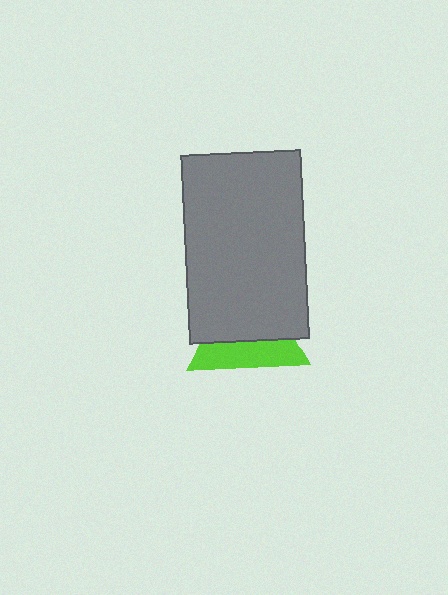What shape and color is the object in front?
The object in front is a gray rectangle.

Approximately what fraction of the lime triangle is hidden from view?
Roughly 58% of the lime triangle is hidden behind the gray rectangle.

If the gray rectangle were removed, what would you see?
You would see the complete lime triangle.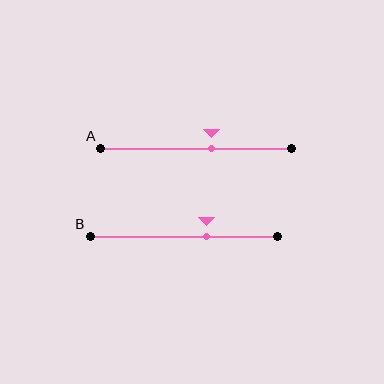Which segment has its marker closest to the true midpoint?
Segment A has its marker closest to the true midpoint.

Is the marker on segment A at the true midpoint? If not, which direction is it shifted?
No, the marker on segment A is shifted to the right by about 8% of the segment length.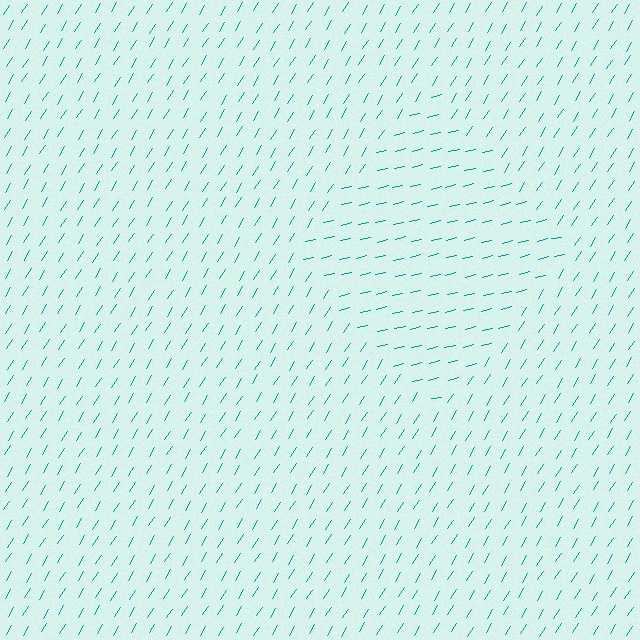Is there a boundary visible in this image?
Yes, there is a texture boundary formed by a change in line orientation.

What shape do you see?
I see a diamond.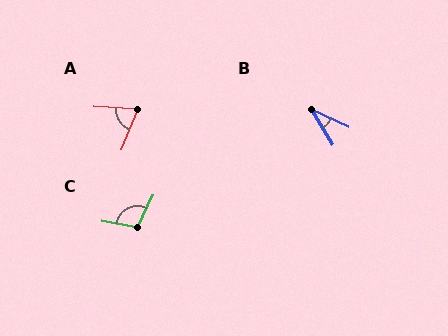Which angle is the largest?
C, at approximately 105 degrees.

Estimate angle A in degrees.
Approximately 71 degrees.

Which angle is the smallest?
B, at approximately 33 degrees.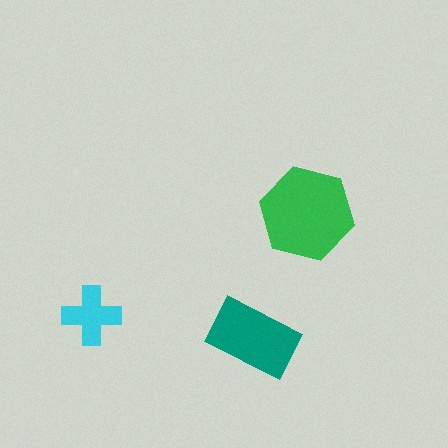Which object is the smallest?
The cyan cross.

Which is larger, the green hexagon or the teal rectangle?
The green hexagon.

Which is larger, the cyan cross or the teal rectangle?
The teal rectangle.